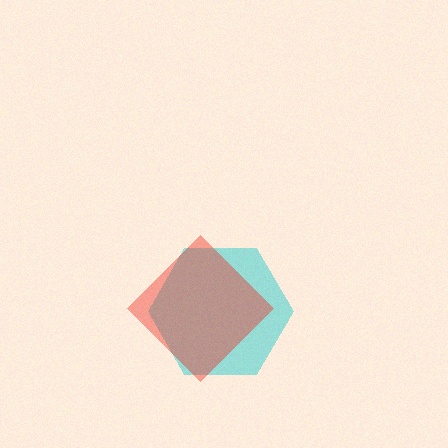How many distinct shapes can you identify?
There are 2 distinct shapes: a cyan hexagon, a red diamond.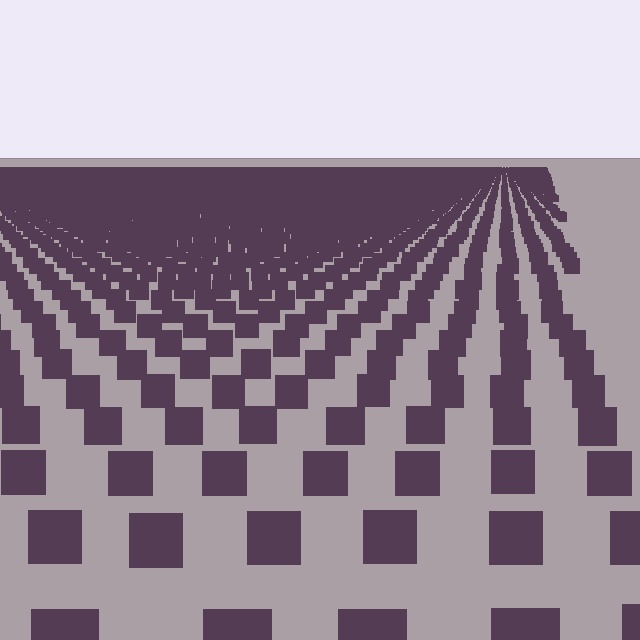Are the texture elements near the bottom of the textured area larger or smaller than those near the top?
Larger. Near the bottom, elements are closer to the viewer and appear at a bigger on-screen size.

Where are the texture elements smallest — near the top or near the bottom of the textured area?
Near the top.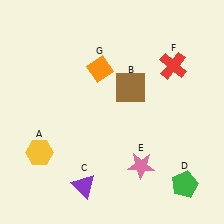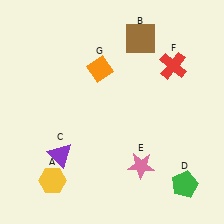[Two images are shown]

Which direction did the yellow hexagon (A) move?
The yellow hexagon (A) moved down.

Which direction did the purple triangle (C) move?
The purple triangle (C) moved up.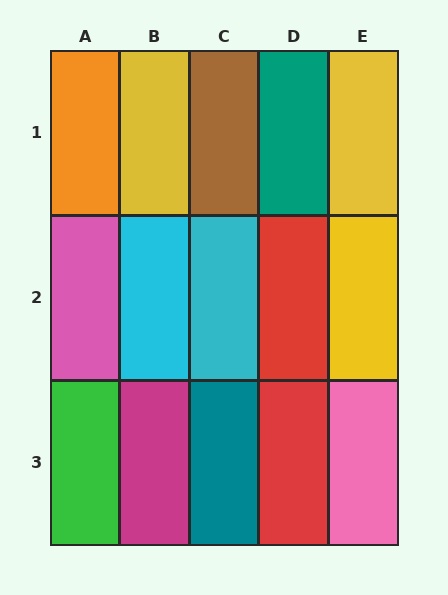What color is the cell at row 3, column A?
Green.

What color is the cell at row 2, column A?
Pink.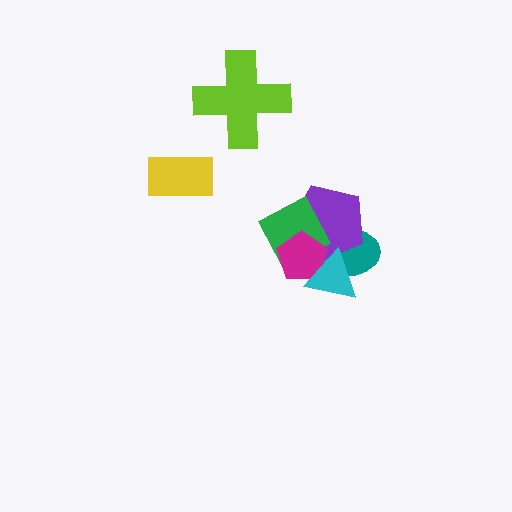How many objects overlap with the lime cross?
0 objects overlap with the lime cross.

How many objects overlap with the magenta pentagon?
4 objects overlap with the magenta pentagon.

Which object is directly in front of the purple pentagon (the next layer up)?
The green diamond is directly in front of the purple pentagon.